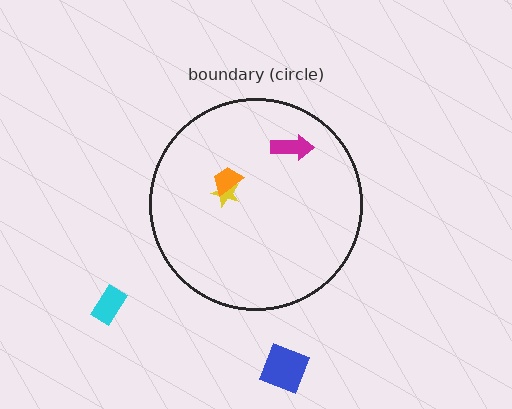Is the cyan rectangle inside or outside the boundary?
Outside.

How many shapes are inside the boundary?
3 inside, 2 outside.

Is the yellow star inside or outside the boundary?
Inside.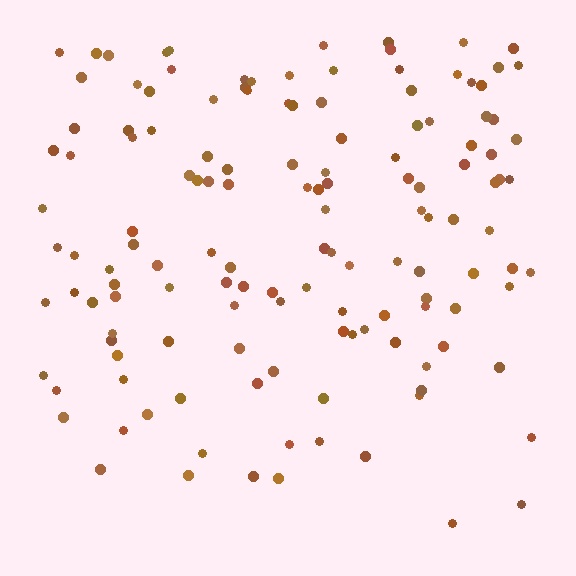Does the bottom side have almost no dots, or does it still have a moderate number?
Still a moderate number, just noticeably fewer than the top.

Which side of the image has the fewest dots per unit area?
The bottom.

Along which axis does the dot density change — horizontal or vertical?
Vertical.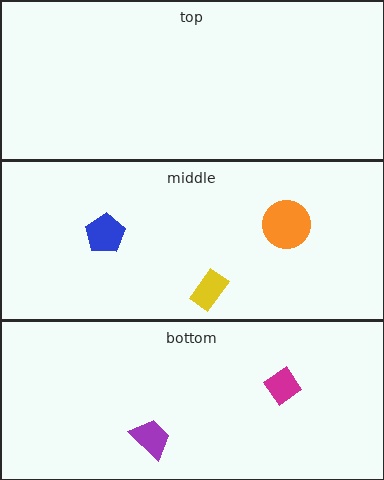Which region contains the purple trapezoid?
The bottom region.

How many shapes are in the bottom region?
2.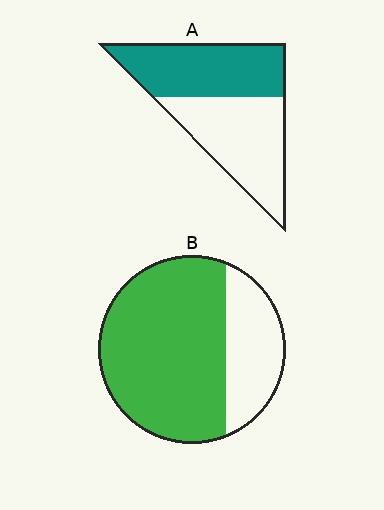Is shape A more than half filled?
Roughly half.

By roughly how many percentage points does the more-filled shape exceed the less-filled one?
By roughly 25 percentage points (B over A).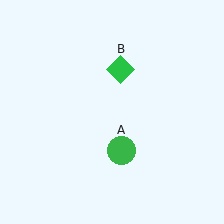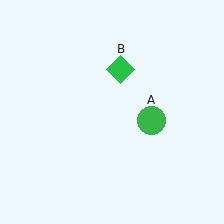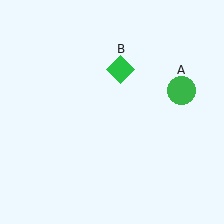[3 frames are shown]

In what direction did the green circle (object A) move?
The green circle (object A) moved up and to the right.